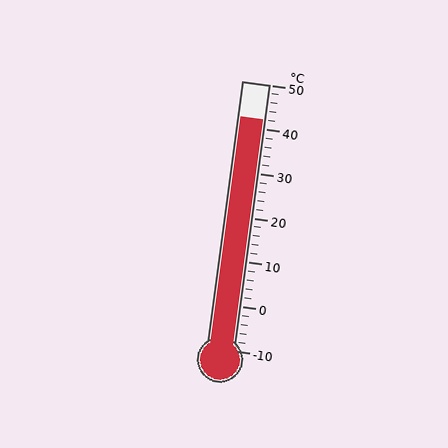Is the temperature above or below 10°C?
The temperature is above 10°C.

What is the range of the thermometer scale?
The thermometer scale ranges from -10°C to 50°C.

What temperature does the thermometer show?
The thermometer shows approximately 42°C.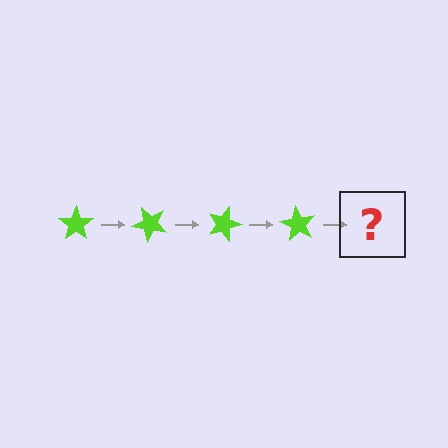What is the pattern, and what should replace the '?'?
The pattern is that the star rotates 45 degrees each step. The '?' should be a lime star rotated 180 degrees.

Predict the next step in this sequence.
The next step is a lime star rotated 180 degrees.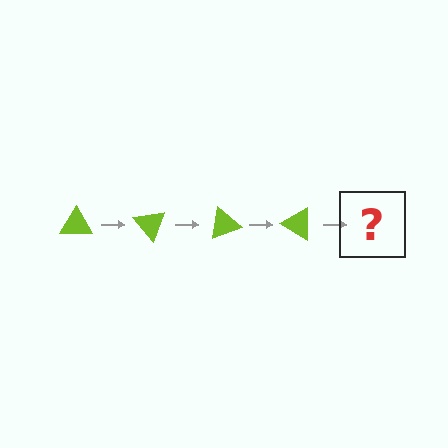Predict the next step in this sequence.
The next step is a lime triangle rotated 200 degrees.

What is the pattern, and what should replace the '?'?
The pattern is that the triangle rotates 50 degrees each step. The '?' should be a lime triangle rotated 200 degrees.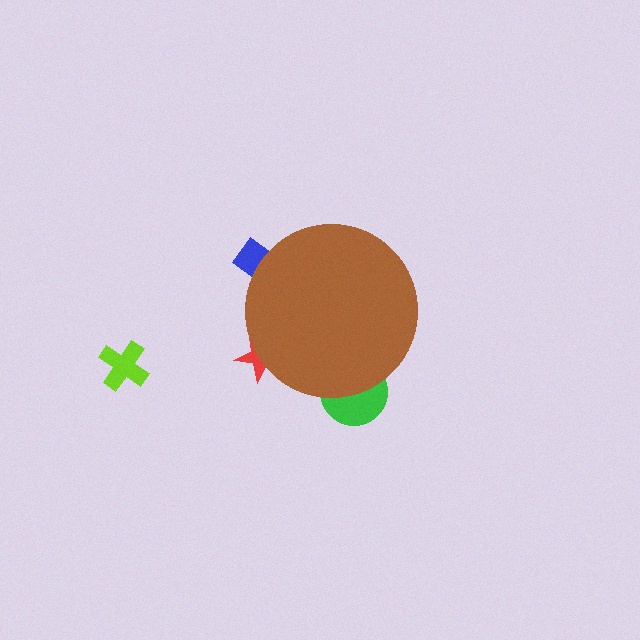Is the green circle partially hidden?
Yes, the green circle is partially hidden behind the brown circle.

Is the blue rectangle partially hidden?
Yes, the blue rectangle is partially hidden behind the brown circle.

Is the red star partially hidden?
Yes, the red star is partially hidden behind the brown circle.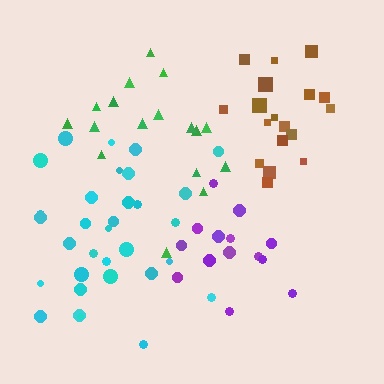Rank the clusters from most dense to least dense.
cyan, brown, purple, green.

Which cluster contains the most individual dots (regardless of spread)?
Cyan (32).